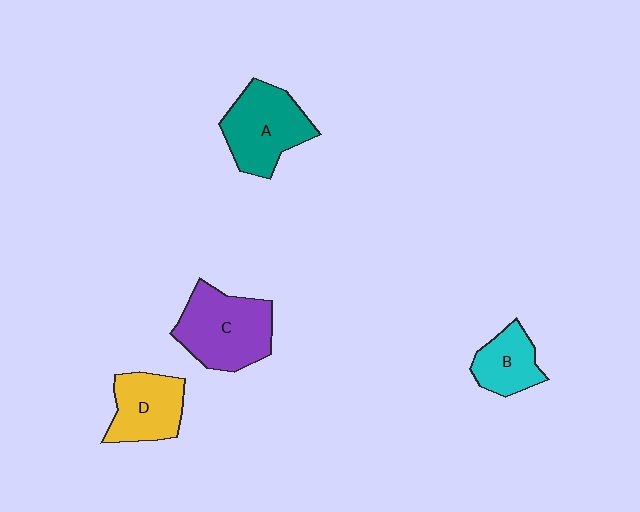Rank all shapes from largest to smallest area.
From largest to smallest: C (purple), A (teal), D (yellow), B (cyan).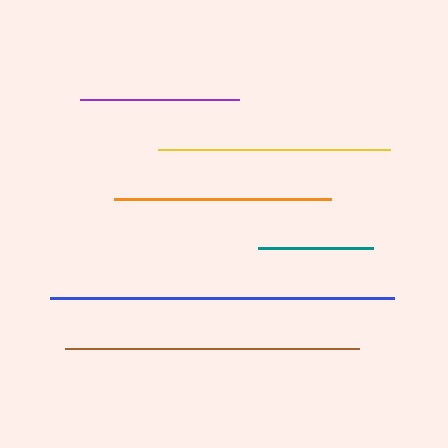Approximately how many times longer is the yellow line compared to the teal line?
The yellow line is approximately 2.0 times the length of the teal line.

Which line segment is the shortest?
The teal line is the shortest at approximately 115 pixels.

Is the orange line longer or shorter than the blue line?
The blue line is longer than the orange line.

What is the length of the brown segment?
The brown segment is approximately 295 pixels long.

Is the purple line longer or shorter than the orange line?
The orange line is longer than the purple line.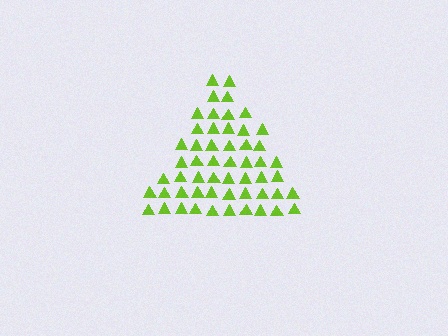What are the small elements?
The small elements are triangles.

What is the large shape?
The large shape is a triangle.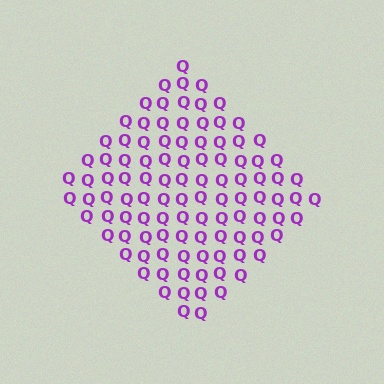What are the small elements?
The small elements are letter Q's.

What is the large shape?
The large shape is a diamond.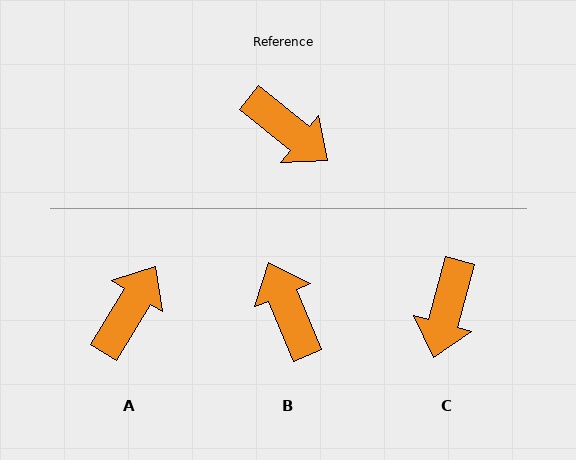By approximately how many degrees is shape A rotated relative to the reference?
Approximately 98 degrees counter-clockwise.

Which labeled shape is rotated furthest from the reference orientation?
B, about 151 degrees away.